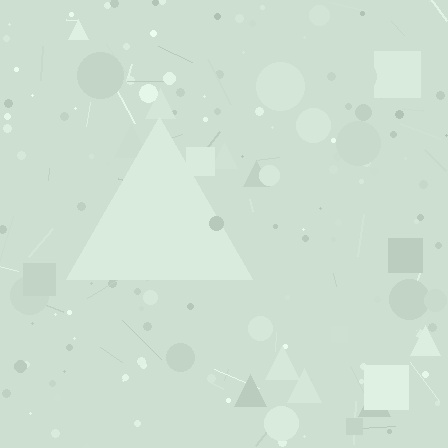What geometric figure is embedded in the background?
A triangle is embedded in the background.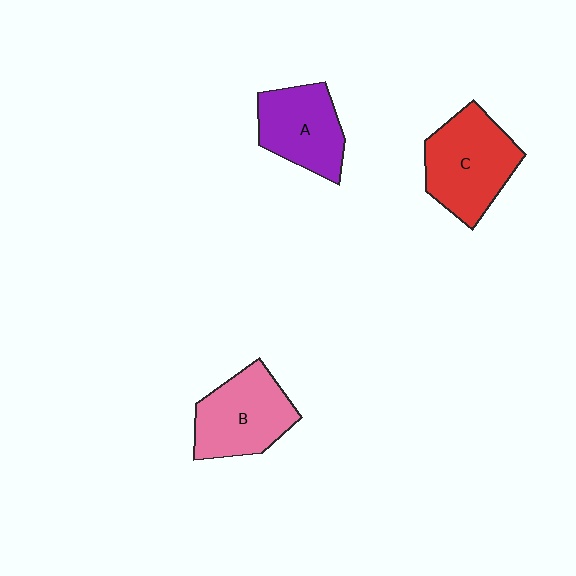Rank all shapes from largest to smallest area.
From largest to smallest: C (red), B (pink), A (purple).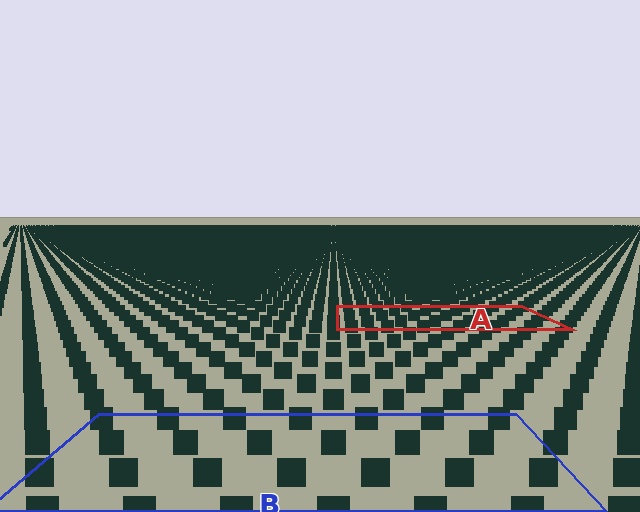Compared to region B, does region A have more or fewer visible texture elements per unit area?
Region A has more texture elements per unit area — they are packed more densely because it is farther away.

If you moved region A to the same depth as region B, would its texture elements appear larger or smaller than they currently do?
They would appear larger. At a closer depth, the same texture elements are projected at a bigger on-screen size.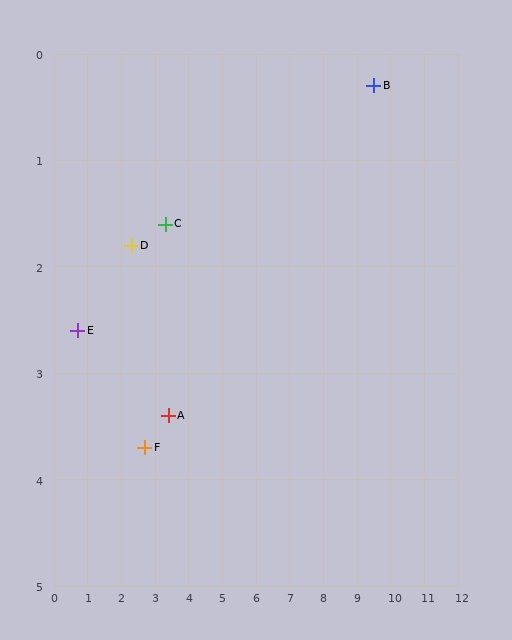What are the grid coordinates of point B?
Point B is at approximately (9.5, 0.3).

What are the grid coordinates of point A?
Point A is at approximately (3.4, 3.4).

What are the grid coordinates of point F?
Point F is at approximately (2.7, 3.7).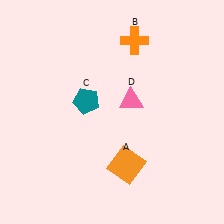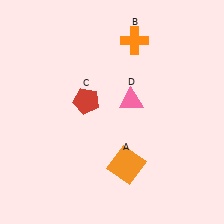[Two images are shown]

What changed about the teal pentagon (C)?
In Image 1, C is teal. In Image 2, it changed to red.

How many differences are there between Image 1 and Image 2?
There is 1 difference between the two images.